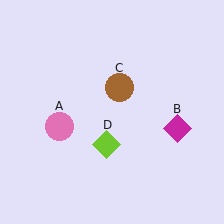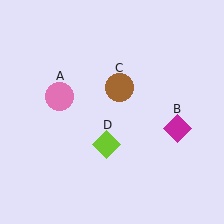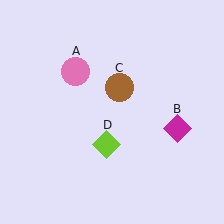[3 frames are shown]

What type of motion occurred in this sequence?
The pink circle (object A) rotated clockwise around the center of the scene.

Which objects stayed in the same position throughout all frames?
Magenta diamond (object B) and brown circle (object C) and lime diamond (object D) remained stationary.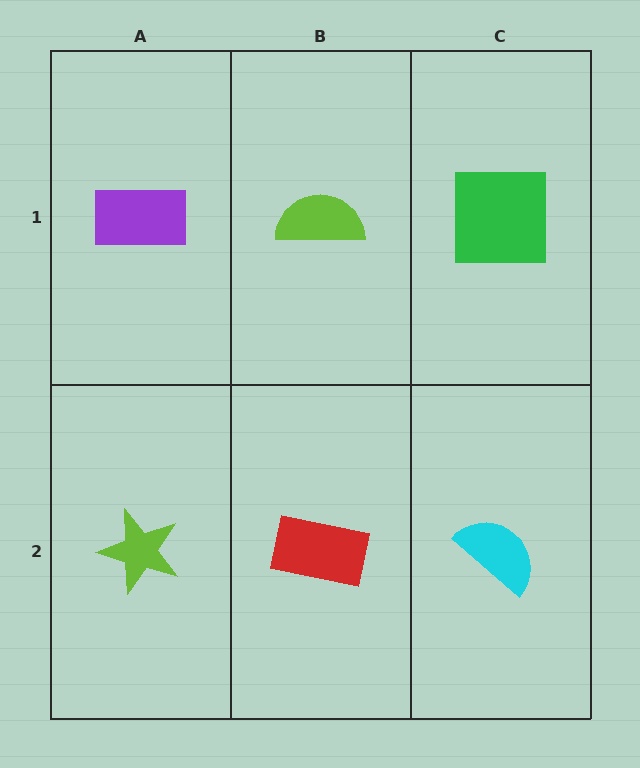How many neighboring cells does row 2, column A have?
2.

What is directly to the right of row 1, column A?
A lime semicircle.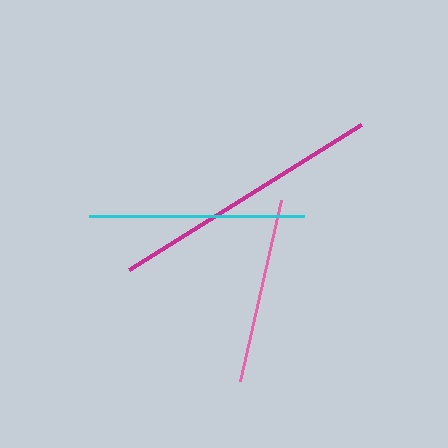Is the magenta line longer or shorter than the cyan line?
The magenta line is longer than the cyan line.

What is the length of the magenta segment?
The magenta segment is approximately 274 pixels long.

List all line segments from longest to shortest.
From longest to shortest: magenta, cyan, pink.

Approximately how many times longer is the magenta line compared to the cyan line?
The magenta line is approximately 1.3 times the length of the cyan line.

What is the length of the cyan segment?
The cyan segment is approximately 216 pixels long.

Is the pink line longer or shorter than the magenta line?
The magenta line is longer than the pink line.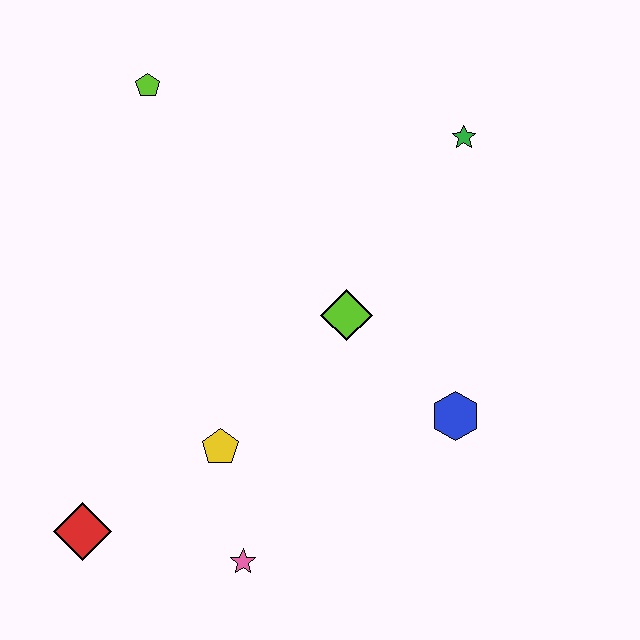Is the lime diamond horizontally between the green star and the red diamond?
Yes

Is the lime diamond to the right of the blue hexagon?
No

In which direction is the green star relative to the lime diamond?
The green star is above the lime diamond.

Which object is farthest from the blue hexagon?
The lime pentagon is farthest from the blue hexagon.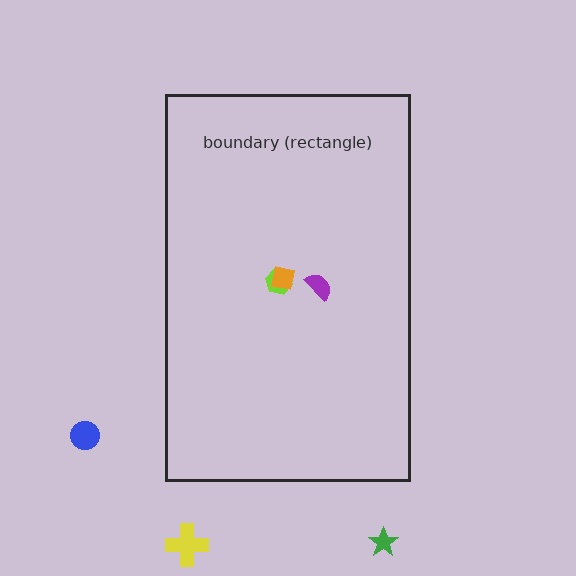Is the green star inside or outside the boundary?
Outside.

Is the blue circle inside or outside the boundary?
Outside.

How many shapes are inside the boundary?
3 inside, 3 outside.